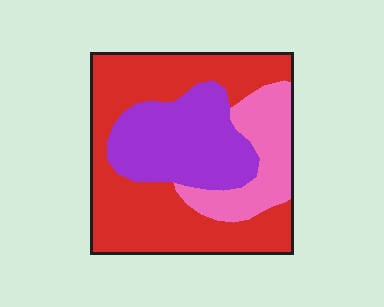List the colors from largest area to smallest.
From largest to smallest: red, purple, pink.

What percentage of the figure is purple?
Purple covers about 30% of the figure.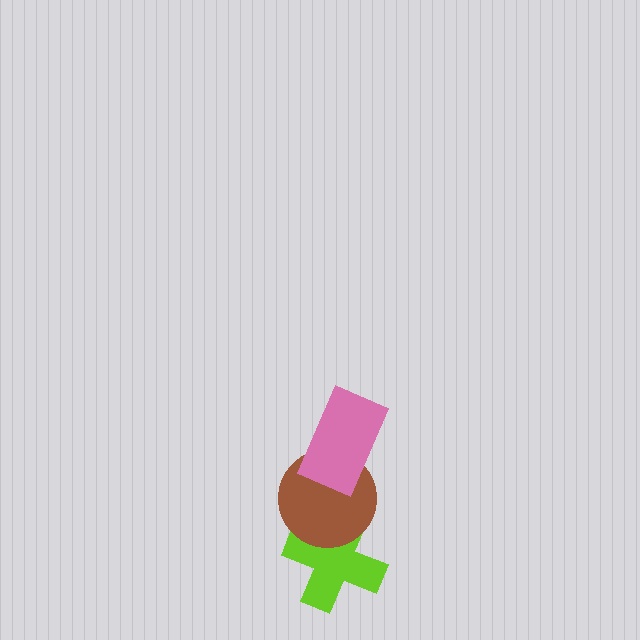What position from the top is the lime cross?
The lime cross is 3rd from the top.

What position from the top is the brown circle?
The brown circle is 2nd from the top.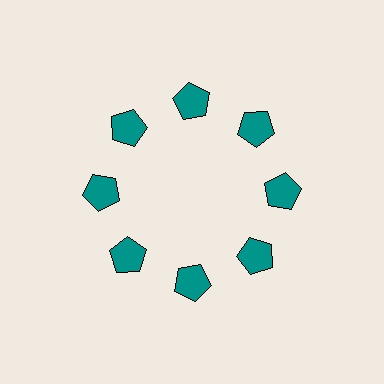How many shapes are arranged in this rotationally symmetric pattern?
There are 8 shapes, arranged in 8 groups of 1.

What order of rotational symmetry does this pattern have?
This pattern has 8-fold rotational symmetry.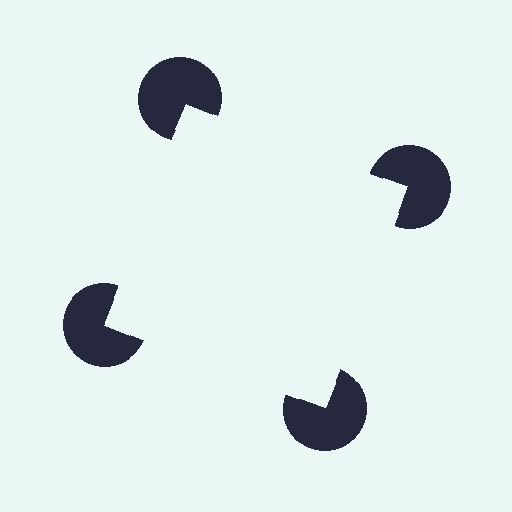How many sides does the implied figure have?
4 sides.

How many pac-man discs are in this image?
There are 4 — one at each vertex of the illusory square.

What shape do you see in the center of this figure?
An illusory square — its edges are inferred from the aligned wedge cuts in the pac-man discs, not physically drawn.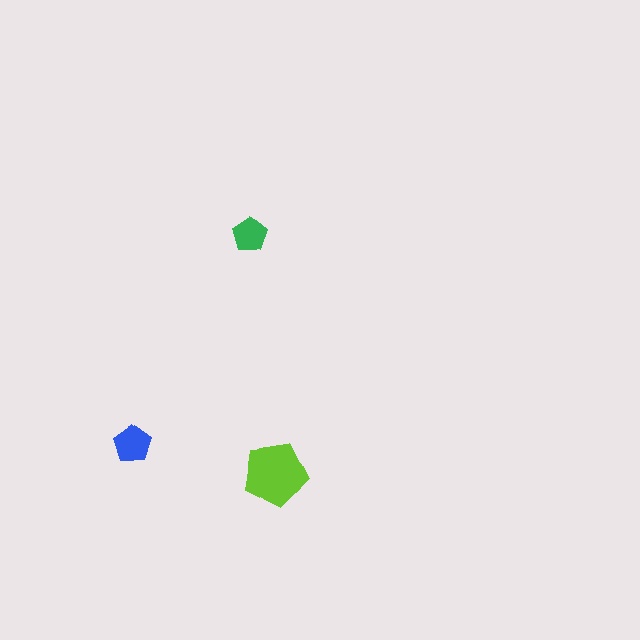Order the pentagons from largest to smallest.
the lime one, the blue one, the green one.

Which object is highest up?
The green pentagon is topmost.